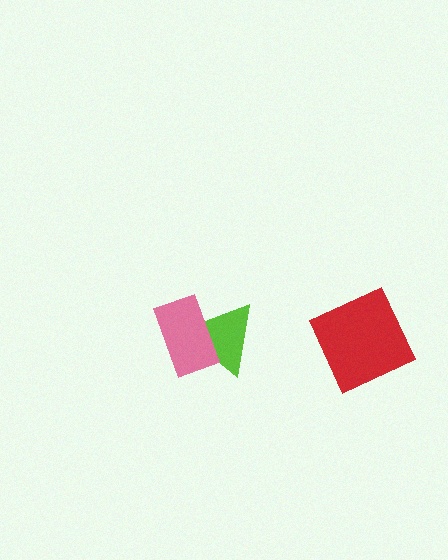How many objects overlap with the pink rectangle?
1 object overlaps with the pink rectangle.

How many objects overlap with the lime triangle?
1 object overlaps with the lime triangle.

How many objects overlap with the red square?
0 objects overlap with the red square.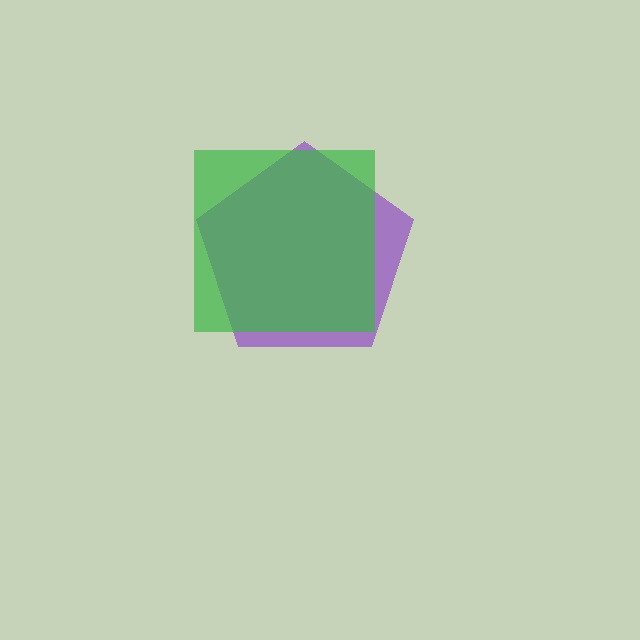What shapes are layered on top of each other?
The layered shapes are: a purple pentagon, a green square.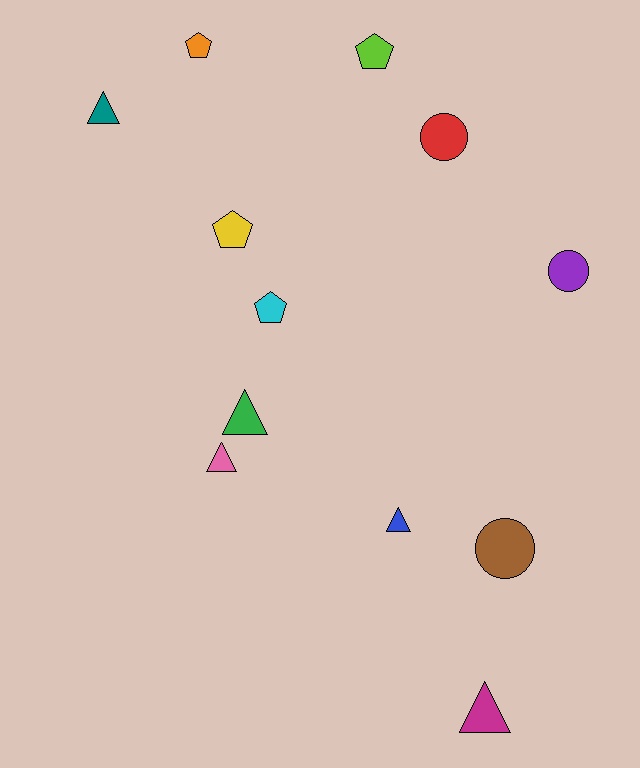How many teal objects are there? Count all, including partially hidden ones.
There is 1 teal object.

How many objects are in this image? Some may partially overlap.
There are 12 objects.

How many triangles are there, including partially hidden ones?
There are 5 triangles.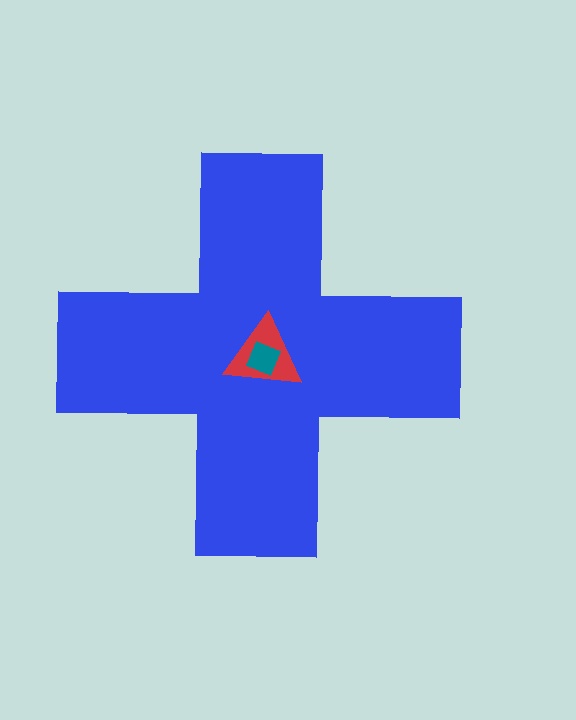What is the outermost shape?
The blue cross.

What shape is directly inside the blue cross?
The red triangle.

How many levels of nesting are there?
3.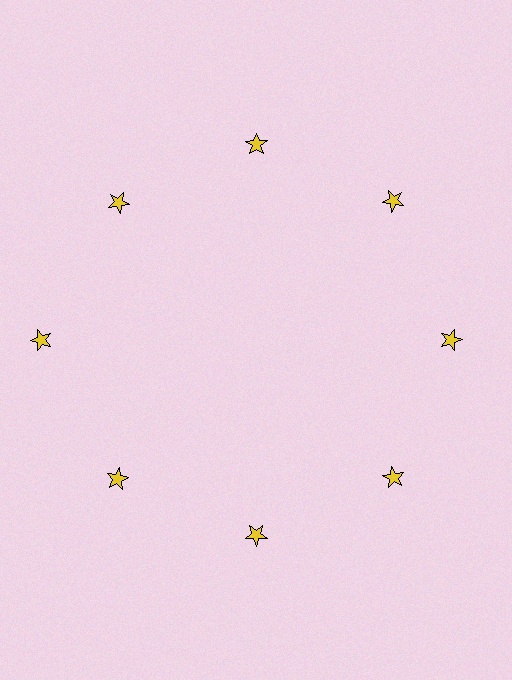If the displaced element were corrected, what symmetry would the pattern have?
It would have 8-fold rotational symmetry — the pattern would map onto itself every 45 degrees.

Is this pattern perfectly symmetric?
No. The 8 yellow stars are arranged in a ring, but one element near the 9 o'clock position is pushed outward from the center, breaking the 8-fold rotational symmetry.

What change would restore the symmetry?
The symmetry would be restored by moving it inward, back onto the ring so that all 8 stars sit at equal angles and equal distance from the center.